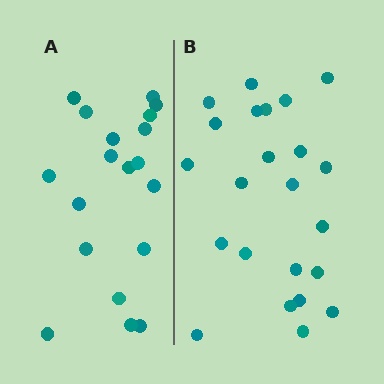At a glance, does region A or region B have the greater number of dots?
Region B (the right region) has more dots.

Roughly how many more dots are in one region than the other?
Region B has about 4 more dots than region A.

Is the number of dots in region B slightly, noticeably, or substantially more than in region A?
Region B has only slightly more — the two regions are fairly close. The ratio is roughly 1.2 to 1.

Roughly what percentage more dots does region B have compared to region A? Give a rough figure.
About 20% more.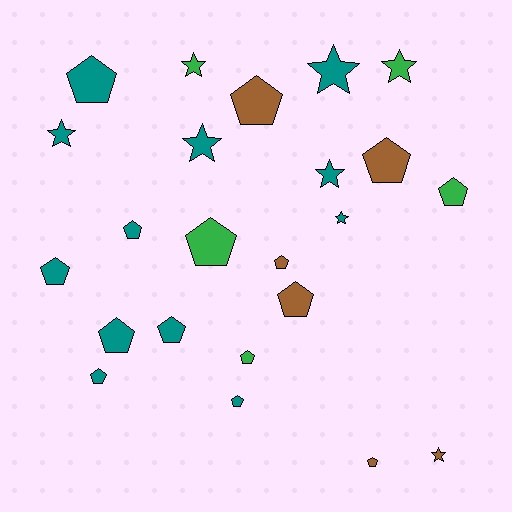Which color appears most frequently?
Teal, with 12 objects.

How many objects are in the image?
There are 23 objects.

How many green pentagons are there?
There are 3 green pentagons.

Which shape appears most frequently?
Pentagon, with 15 objects.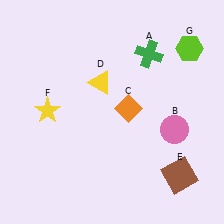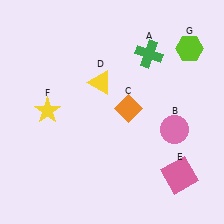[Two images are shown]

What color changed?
The square (E) changed from brown in Image 1 to pink in Image 2.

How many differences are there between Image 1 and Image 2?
There is 1 difference between the two images.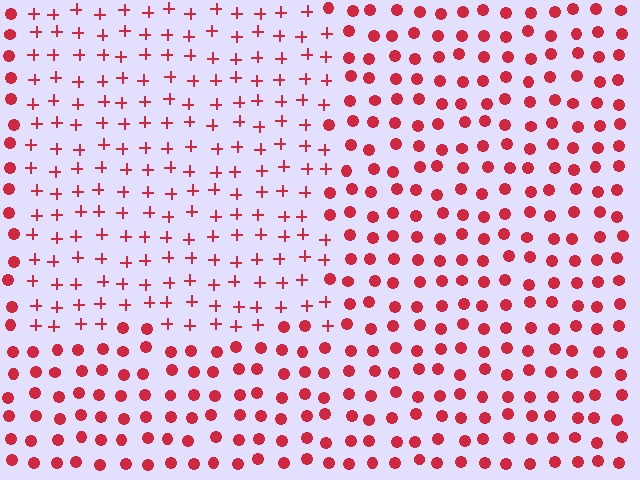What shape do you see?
I see a rectangle.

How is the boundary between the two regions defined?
The boundary is defined by a change in element shape: plus signs inside vs. circles outside. All elements share the same color and spacing.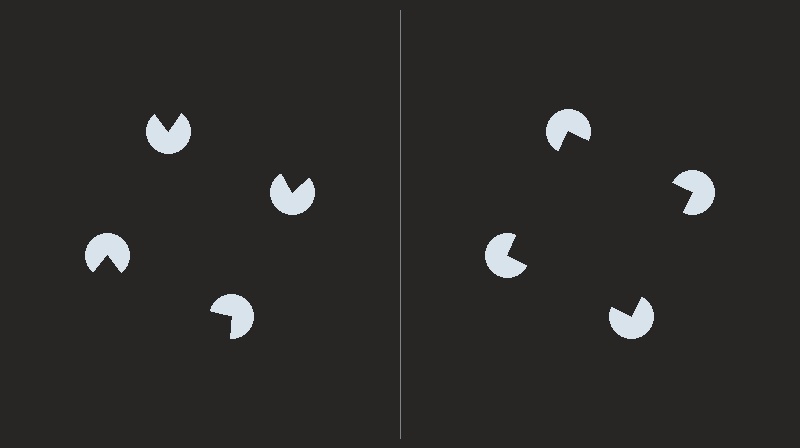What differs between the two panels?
The pac-man discs are positioned identically on both sides; only the wedge orientations differ. On the right they align to a square; on the left they are misaligned.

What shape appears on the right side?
An illusory square.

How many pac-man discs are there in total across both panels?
8 — 4 on each side.